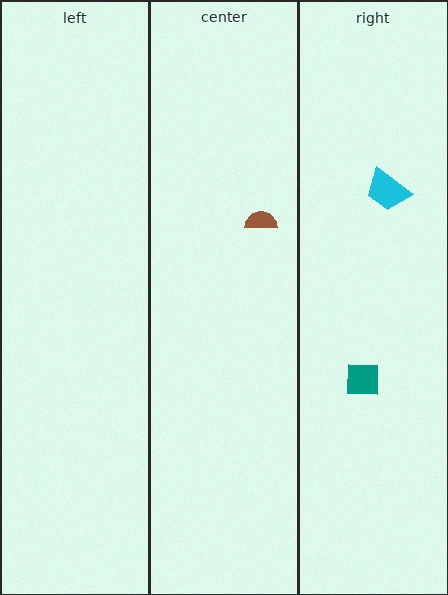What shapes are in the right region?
The teal square, the cyan trapezoid.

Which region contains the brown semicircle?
The center region.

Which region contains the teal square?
The right region.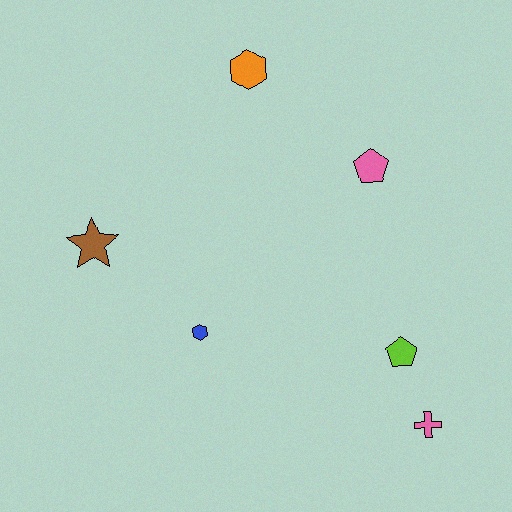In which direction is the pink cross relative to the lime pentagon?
The pink cross is below the lime pentagon.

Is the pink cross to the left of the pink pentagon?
No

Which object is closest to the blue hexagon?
The brown star is closest to the blue hexagon.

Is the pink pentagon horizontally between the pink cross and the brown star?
Yes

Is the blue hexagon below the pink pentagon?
Yes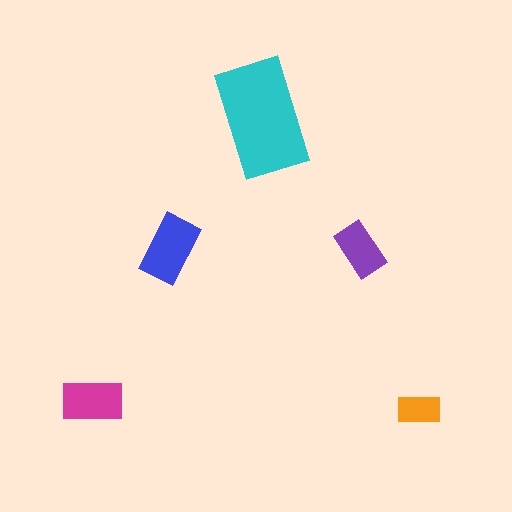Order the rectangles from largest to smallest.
the cyan one, the blue one, the magenta one, the purple one, the orange one.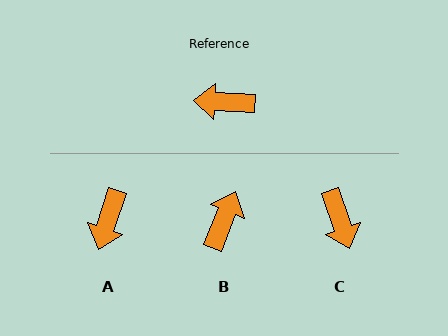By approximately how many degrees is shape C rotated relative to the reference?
Approximately 112 degrees counter-clockwise.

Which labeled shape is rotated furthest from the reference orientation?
C, about 112 degrees away.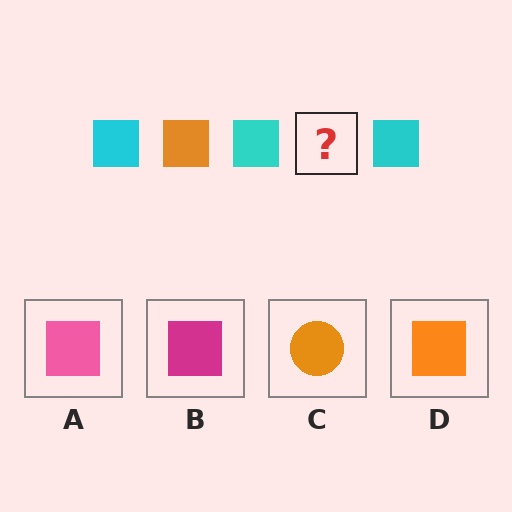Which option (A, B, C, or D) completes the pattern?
D.